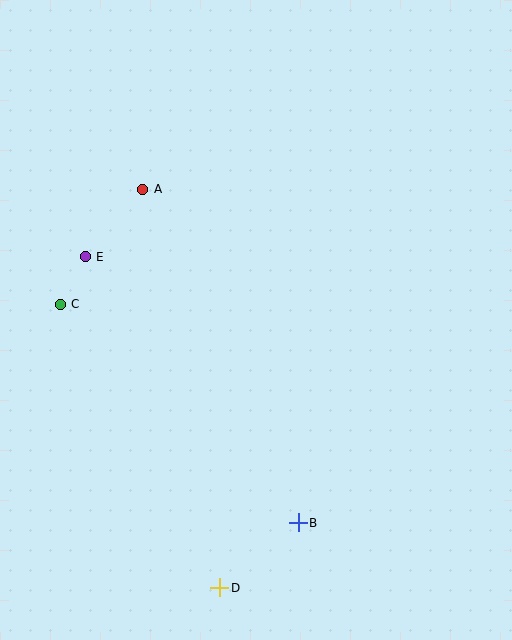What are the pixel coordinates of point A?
Point A is at (143, 189).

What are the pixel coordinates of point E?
Point E is at (85, 257).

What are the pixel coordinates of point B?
Point B is at (298, 523).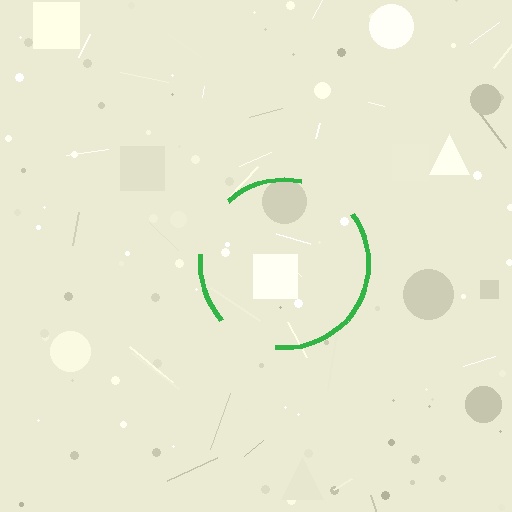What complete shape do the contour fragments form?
The contour fragments form a circle.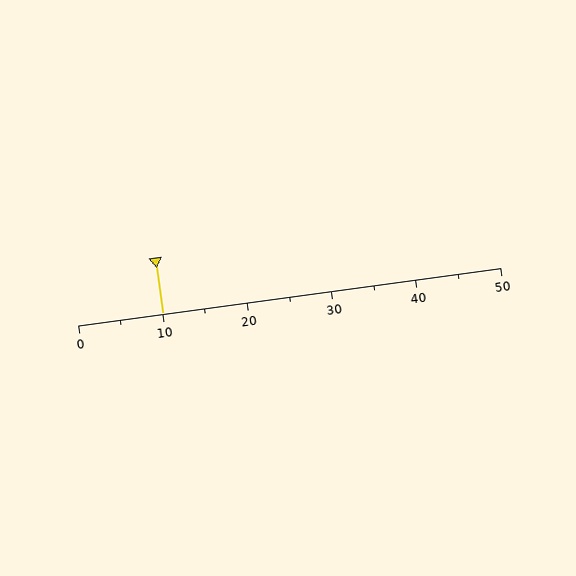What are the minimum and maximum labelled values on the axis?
The axis runs from 0 to 50.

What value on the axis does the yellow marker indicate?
The marker indicates approximately 10.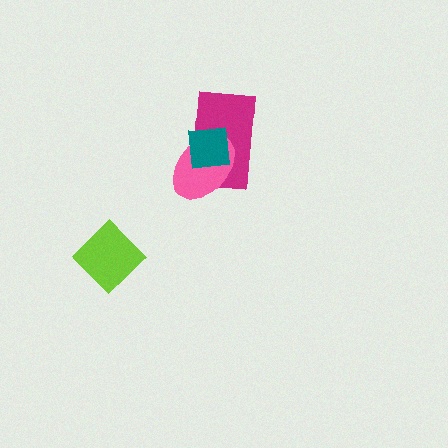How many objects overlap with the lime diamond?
0 objects overlap with the lime diamond.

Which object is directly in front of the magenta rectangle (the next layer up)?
The pink ellipse is directly in front of the magenta rectangle.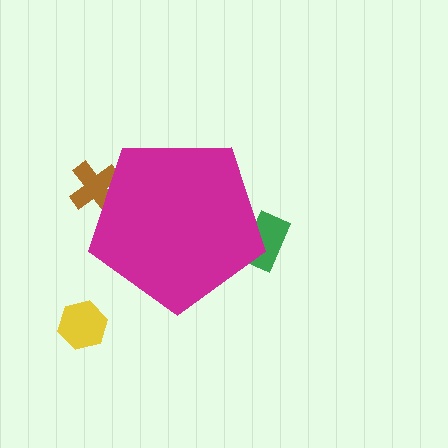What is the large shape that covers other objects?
A magenta pentagon.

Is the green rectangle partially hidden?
Yes, the green rectangle is partially hidden behind the magenta pentagon.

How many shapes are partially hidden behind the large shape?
2 shapes are partially hidden.